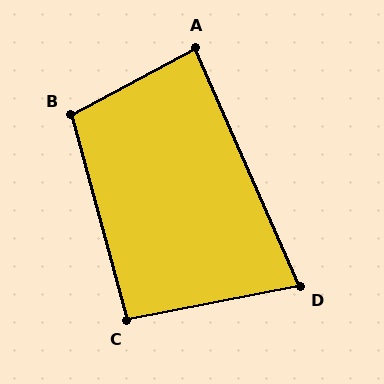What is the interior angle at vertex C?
Approximately 94 degrees (approximately right).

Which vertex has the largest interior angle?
B, at approximately 103 degrees.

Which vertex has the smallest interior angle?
D, at approximately 77 degrees.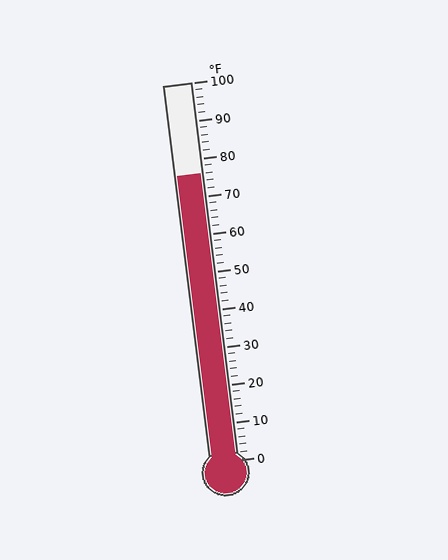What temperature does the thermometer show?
The thermometer shows approximately 76°F.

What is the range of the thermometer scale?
The thermometer scale ranges from 0°F to 100°F.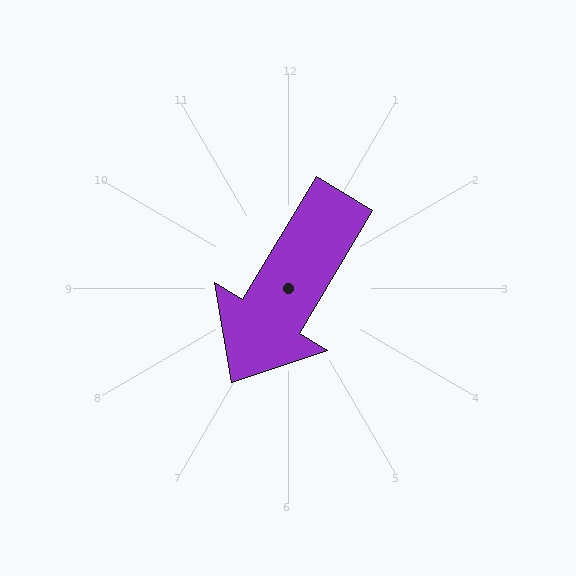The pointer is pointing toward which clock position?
Roughly 7 o'clock.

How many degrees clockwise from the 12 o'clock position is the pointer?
Approximately 211 degrees.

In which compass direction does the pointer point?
Southwest.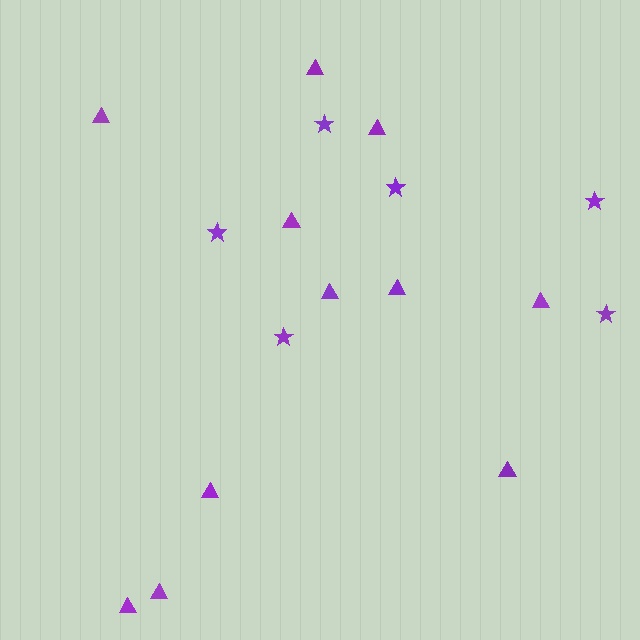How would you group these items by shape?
There are 2 groups: one group of stars (6) and one group of triangles (11).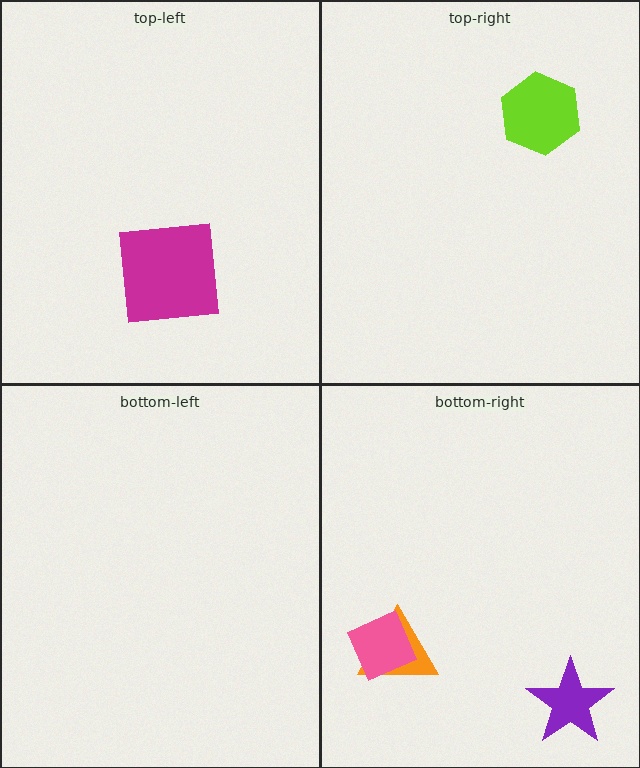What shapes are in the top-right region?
The lime hexagon.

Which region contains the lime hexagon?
The top-right region.